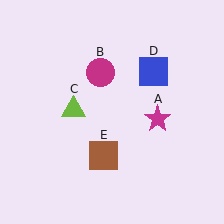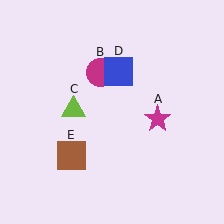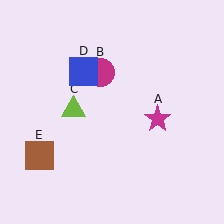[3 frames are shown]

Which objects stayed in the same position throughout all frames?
Magenta star (object A) and magenta circle (object B) and lime triangle (object C) remained stationary.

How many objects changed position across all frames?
2 objects changed position: blue square (object D), brown square (object E).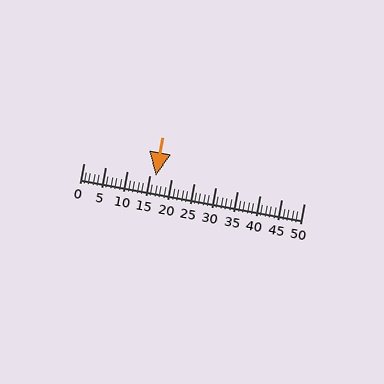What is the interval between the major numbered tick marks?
The major tick marks are spaced 5 units apart.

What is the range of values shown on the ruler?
The ruler shows values from 0 to 50.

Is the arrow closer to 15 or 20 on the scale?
The arrow is closer to 15.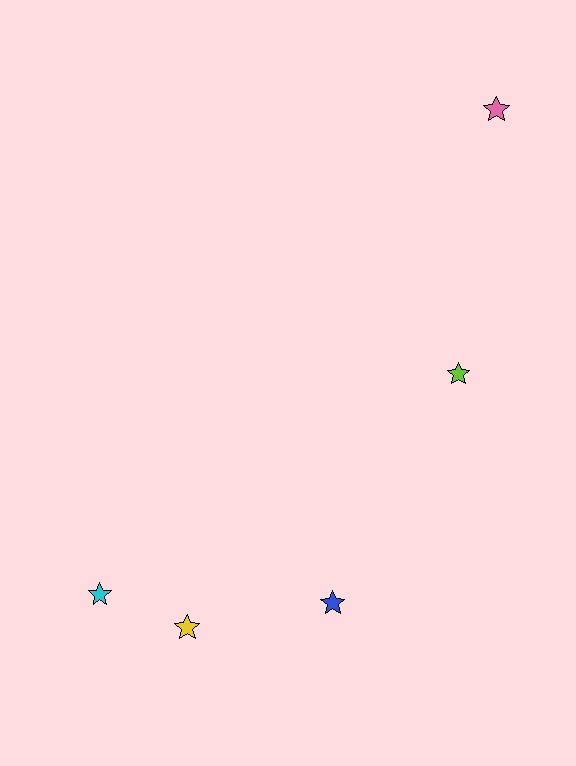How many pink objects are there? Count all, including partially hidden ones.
There is 1 pink object.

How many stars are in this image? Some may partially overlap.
There are 5 stars.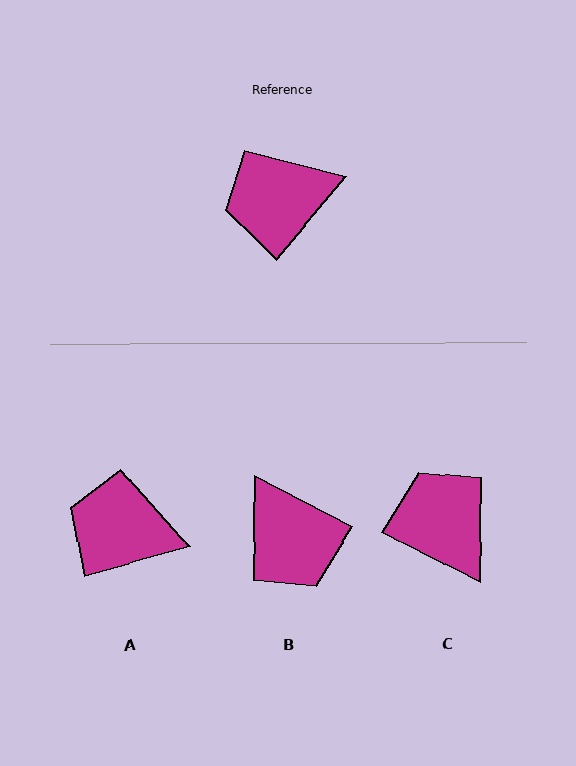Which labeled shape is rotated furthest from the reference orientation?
B, about 103 degrees away.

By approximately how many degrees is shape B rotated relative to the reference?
Approximately 103 degrees counter-clockwise.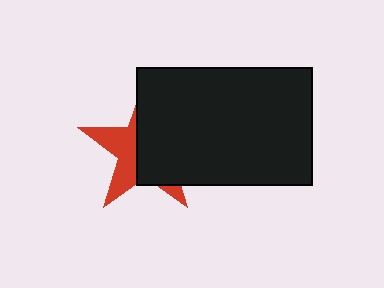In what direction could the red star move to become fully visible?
The red star could move left. That would shift it out from behind the black rectangle entirely.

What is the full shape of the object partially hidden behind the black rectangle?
The partially hidden object is a red star.